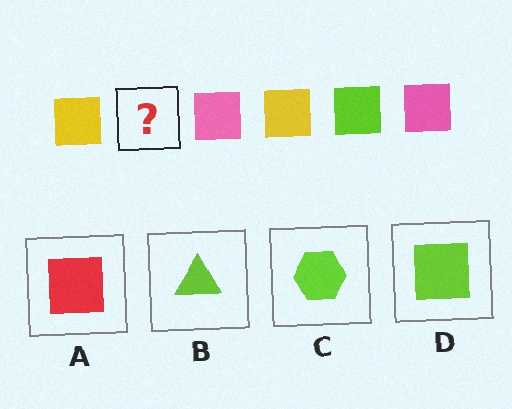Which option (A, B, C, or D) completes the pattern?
D.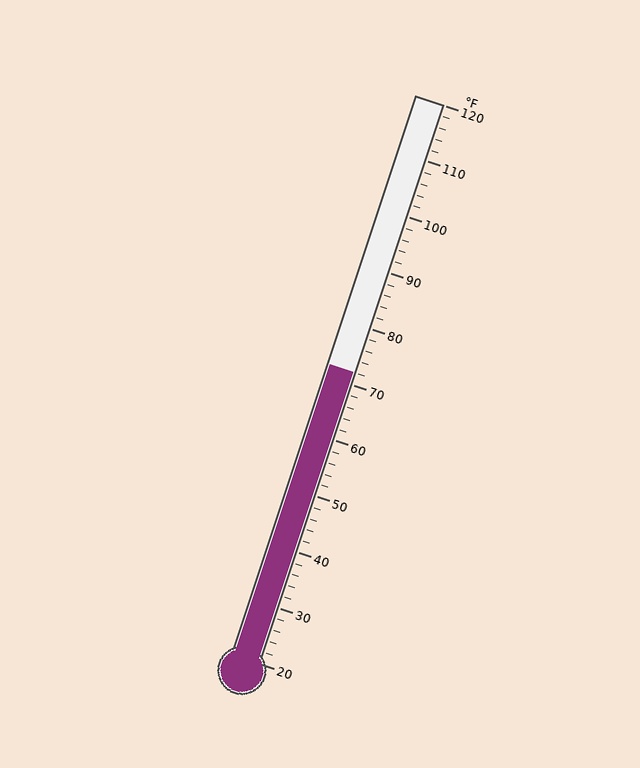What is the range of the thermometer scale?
The thermometer scale ranges from 20°F to 120°F.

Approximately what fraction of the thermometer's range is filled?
The thermometer is filled to approximately 50% of its range.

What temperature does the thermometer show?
The thermometer shows approximately 72°F.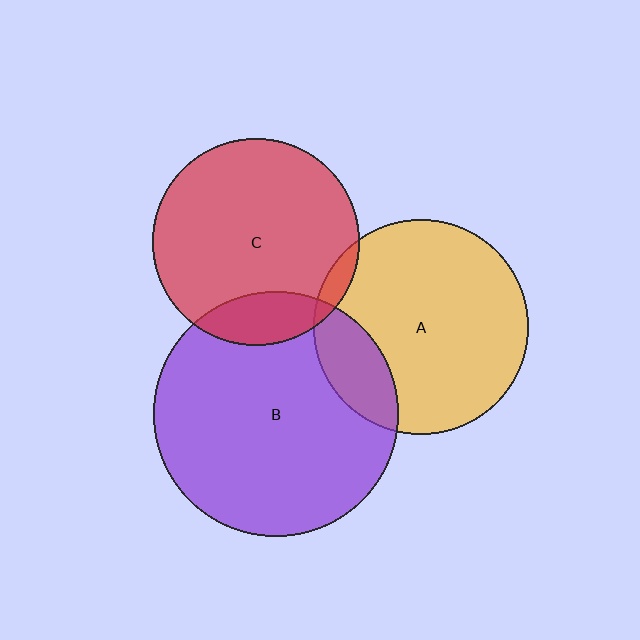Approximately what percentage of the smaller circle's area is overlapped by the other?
Approximately 20%.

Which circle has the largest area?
Circle B (purple).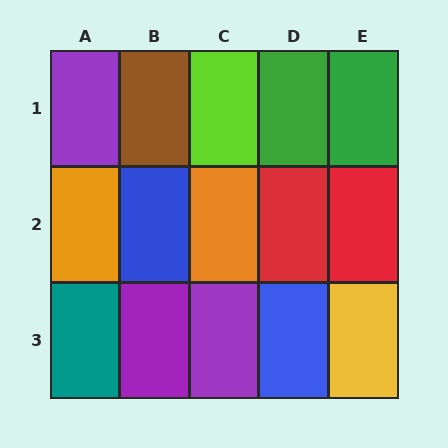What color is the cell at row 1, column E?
Green.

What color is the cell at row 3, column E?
Yellow.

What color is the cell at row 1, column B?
Brown.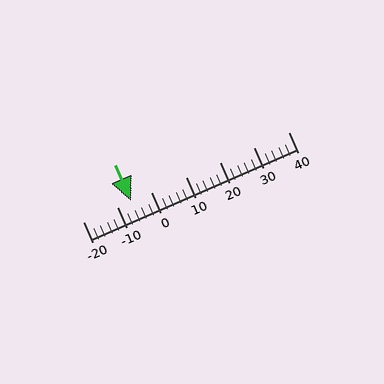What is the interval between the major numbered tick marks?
The major tick marks are spaced 10 units apart.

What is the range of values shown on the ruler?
The ruler shows values from -20 to 40.